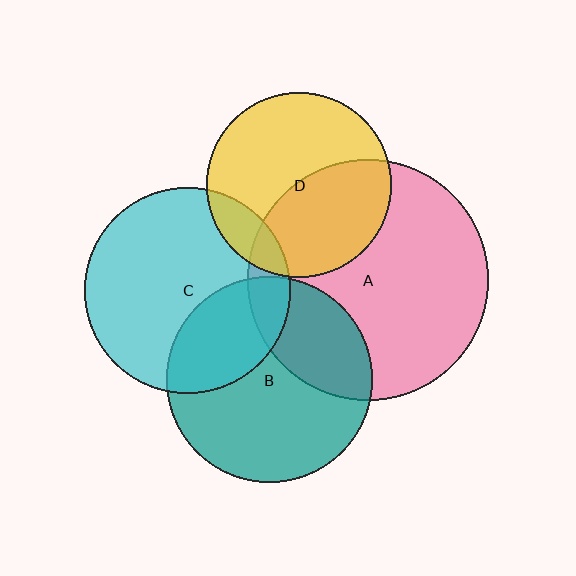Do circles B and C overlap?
Yes.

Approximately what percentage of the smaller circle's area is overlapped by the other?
Approximately 30%.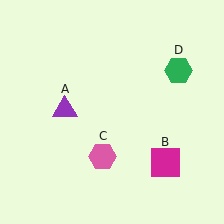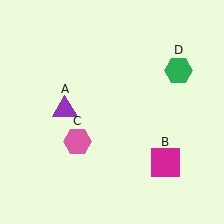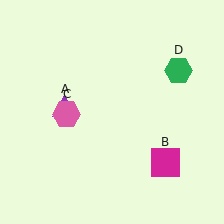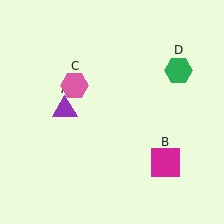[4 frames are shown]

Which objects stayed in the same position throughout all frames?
Purple triangle (object A) and magenta square (object B) and green hexagon (object D) remained stationary.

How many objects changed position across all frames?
1 object changed position: pink hexagon (object C).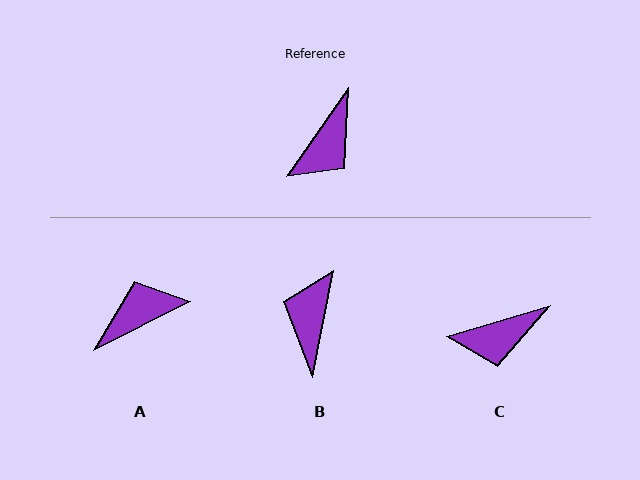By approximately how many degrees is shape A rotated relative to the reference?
Approximately 151 degrees counter-clockwise.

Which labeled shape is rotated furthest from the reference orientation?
B, about 156 degrees away.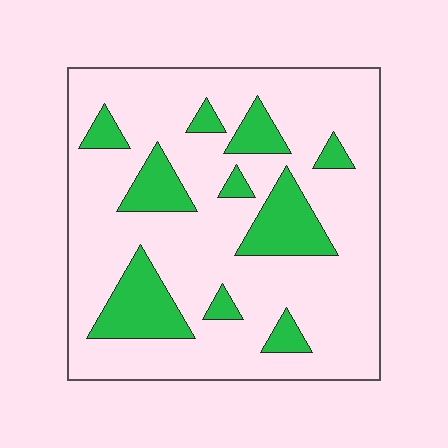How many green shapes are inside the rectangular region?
10.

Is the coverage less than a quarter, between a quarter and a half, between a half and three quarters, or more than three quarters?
Less than a quarter.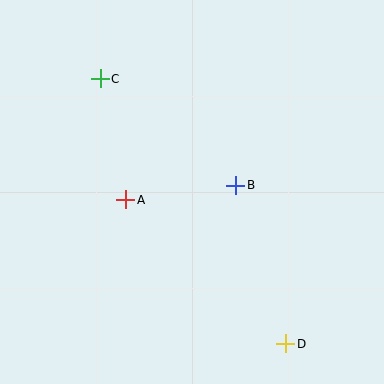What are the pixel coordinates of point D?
Point D is at (286, 344).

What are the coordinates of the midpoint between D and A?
The midpoint between D and A is at (206, 272).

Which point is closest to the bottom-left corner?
Point A is closest to the bottom-left corner.